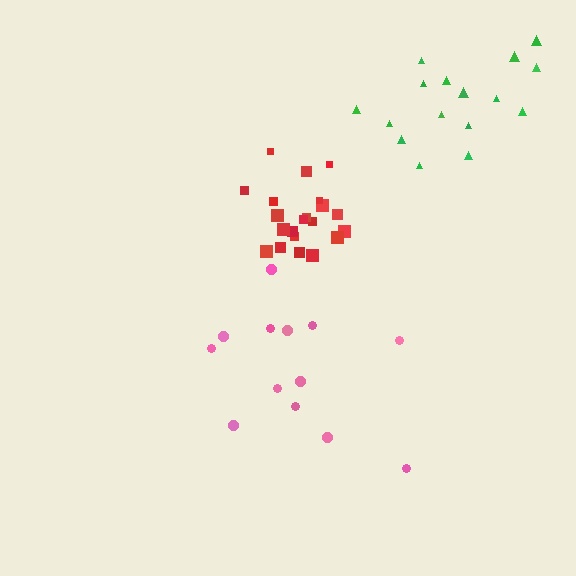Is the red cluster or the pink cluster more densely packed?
Red.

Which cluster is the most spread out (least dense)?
Pink.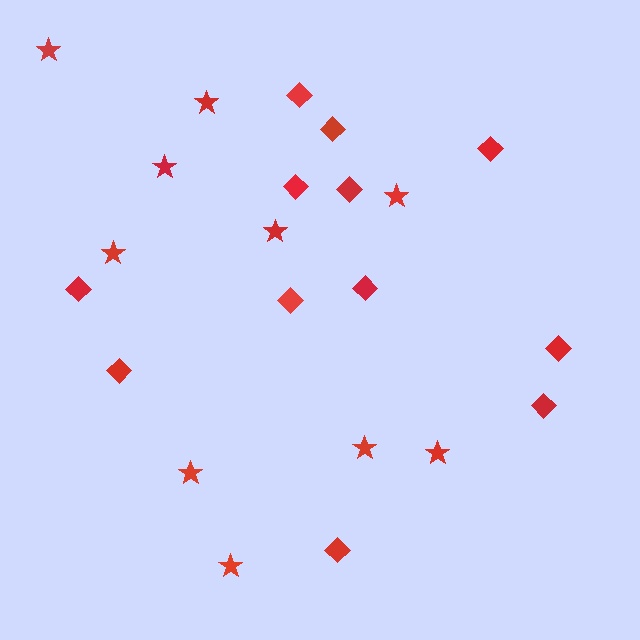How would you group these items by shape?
There are 2 groups: one group of diamonds (12) and one group of stars (10).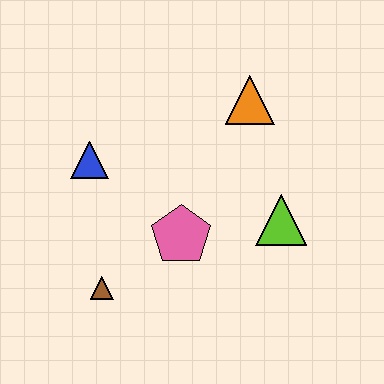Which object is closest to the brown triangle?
The pink pentagon is closest to the brown triangle.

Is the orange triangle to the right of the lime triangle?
No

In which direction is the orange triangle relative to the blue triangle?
The orange triangle is to the right of the blue triangle.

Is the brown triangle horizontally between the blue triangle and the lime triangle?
Yes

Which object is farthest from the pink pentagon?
The orange triangle is farthest from the pink pentagon.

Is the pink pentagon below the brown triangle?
No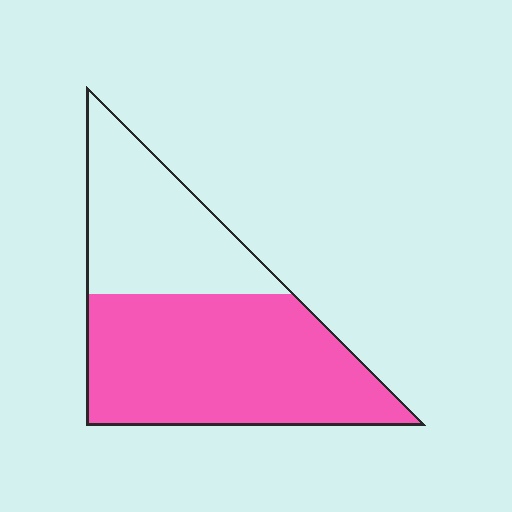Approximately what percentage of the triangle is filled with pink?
Approximately 65%.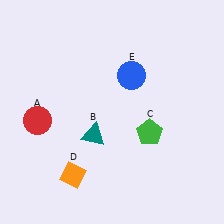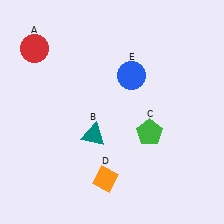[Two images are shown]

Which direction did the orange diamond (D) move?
The orange diamond (D) moved right.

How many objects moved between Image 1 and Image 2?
2 objects moved between the two images.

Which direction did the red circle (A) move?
The red circle (A) moved up.